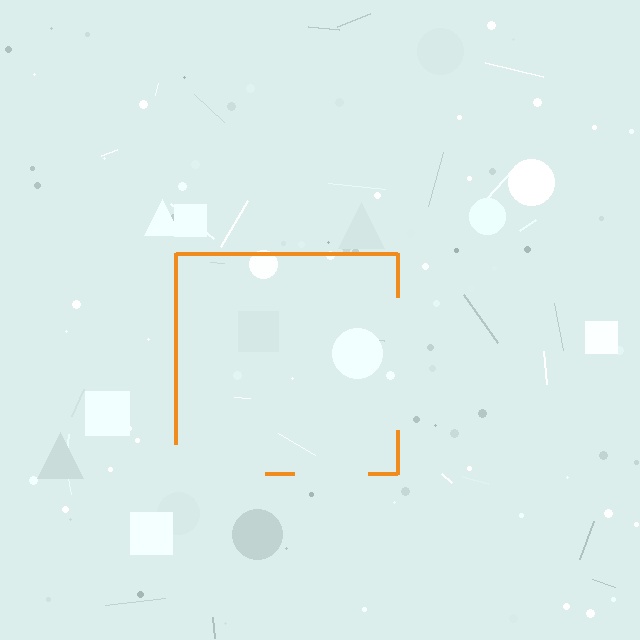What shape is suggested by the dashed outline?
The dashed outline suggests a square.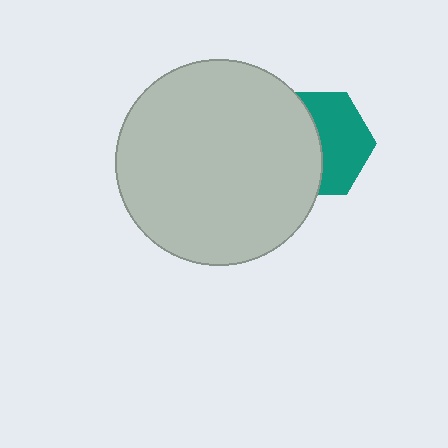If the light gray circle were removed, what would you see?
You would see the complete teal hexagon.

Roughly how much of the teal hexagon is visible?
About half of it is visible (roughly 51%).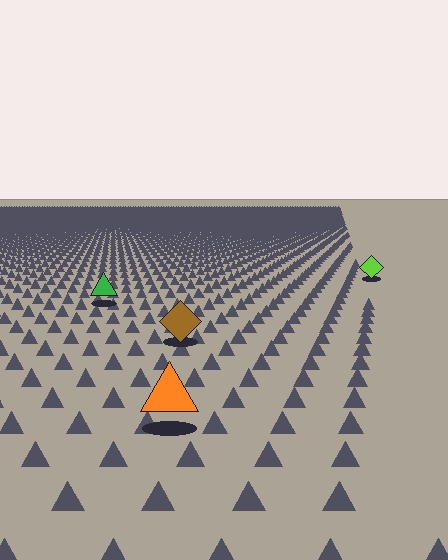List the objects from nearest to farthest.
From nearest to farthest: the orange triangle, the brown diamond, the green triangle, the lime diamond.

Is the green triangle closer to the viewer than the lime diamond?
Yes. The green triangle is closer — you can tell from the texture gradient: the ground texture is coarser near it.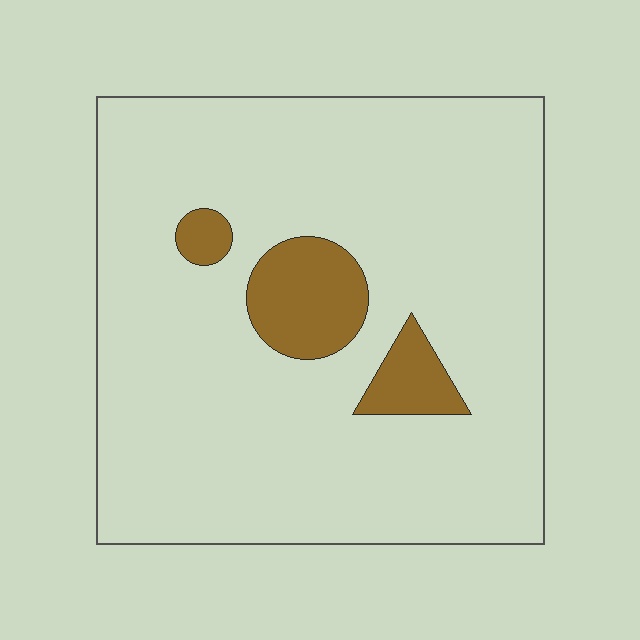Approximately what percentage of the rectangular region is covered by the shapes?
Approximately 10%.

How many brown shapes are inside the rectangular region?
3.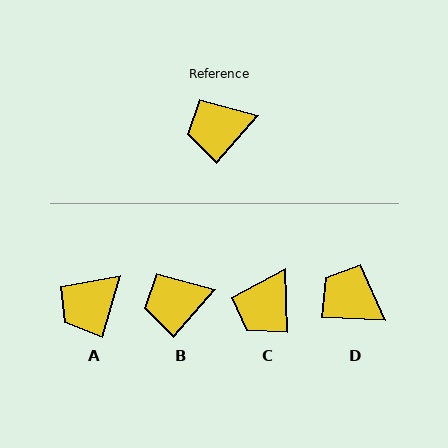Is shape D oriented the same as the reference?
No, it is off by about 51 degrees.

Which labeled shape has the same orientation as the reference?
B.